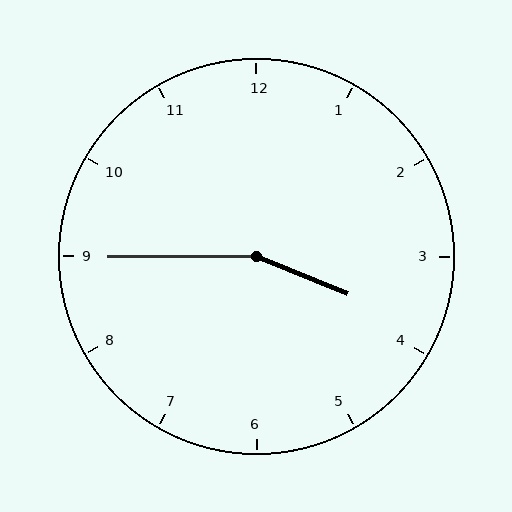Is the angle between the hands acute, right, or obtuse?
It is obtuse.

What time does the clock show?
3:45.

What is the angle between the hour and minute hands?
Approximately 158 degrees.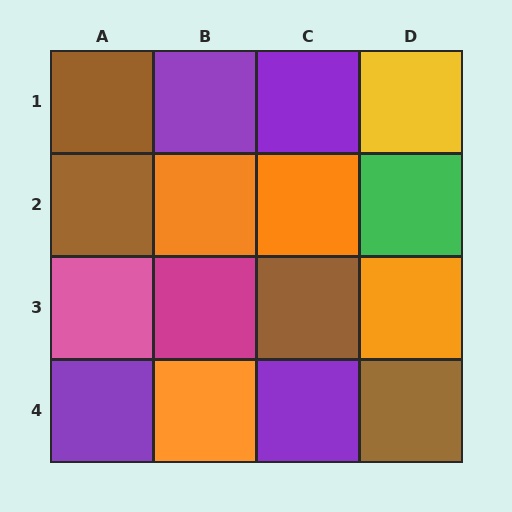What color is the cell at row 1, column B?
Purple.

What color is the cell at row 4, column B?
Orange.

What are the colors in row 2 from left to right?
Brown, orange, orange, green.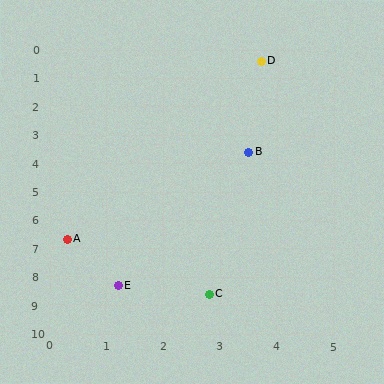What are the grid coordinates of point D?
Point D is at approximately (3.7, 0.4).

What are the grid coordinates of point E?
Point E is at approximately (1.2, 8.3).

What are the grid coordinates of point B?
Point B is at approximately (3.5, 3.6).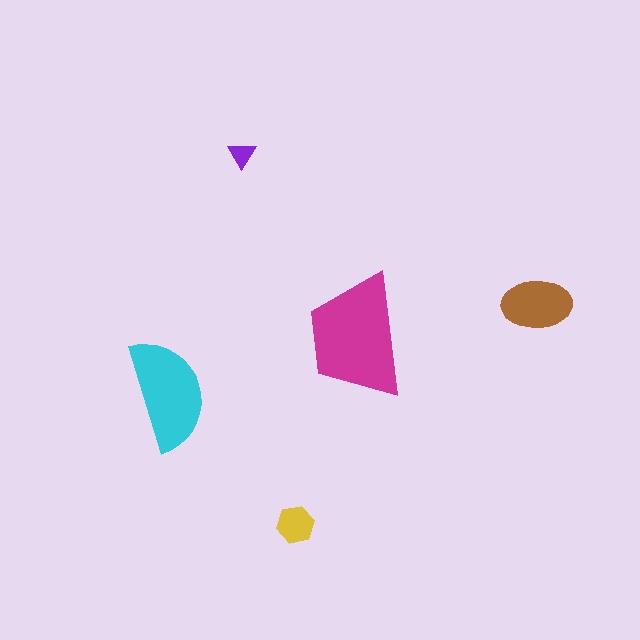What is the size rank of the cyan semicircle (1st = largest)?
2nd.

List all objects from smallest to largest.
The purple triangle, the yellow hexagon, the brown ellipse, the cyan semicircle, the magenta trapezoid.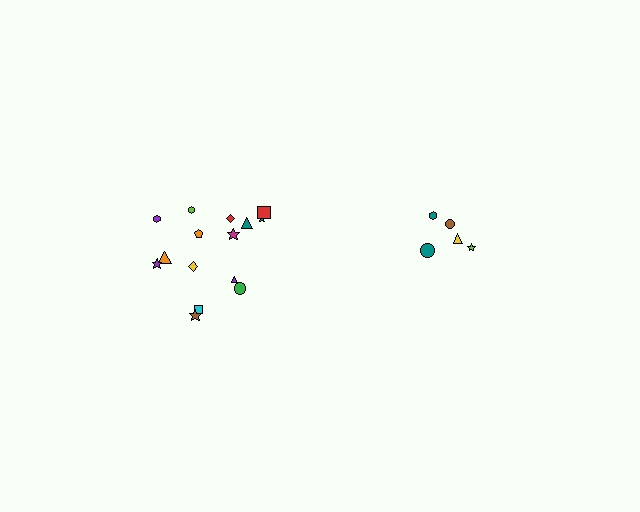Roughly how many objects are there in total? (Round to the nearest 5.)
Roughly 20 objects in total.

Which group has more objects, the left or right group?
The left group.